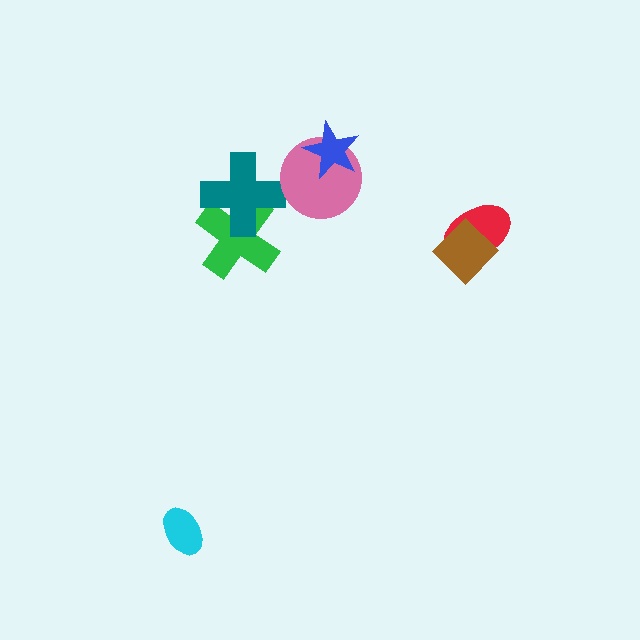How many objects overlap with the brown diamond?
1 object overlaps with the brown diamond.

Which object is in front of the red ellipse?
The brown diamond is in front of the red ellipse.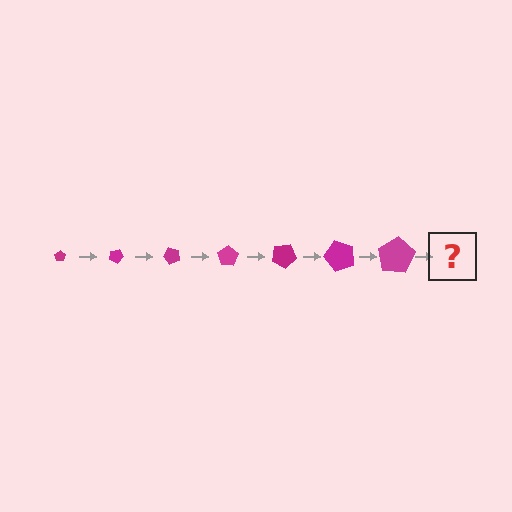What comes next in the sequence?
The next element should be a pentagon, larger than the previous one and rotated 175 degrees from the start.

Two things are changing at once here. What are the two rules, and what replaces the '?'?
The two rules are that the pentagon grows larger each step and it rotates 25 degrees each step. The '?' should be a pentagon, larger than the previous one and rotated 175 degrees from the start.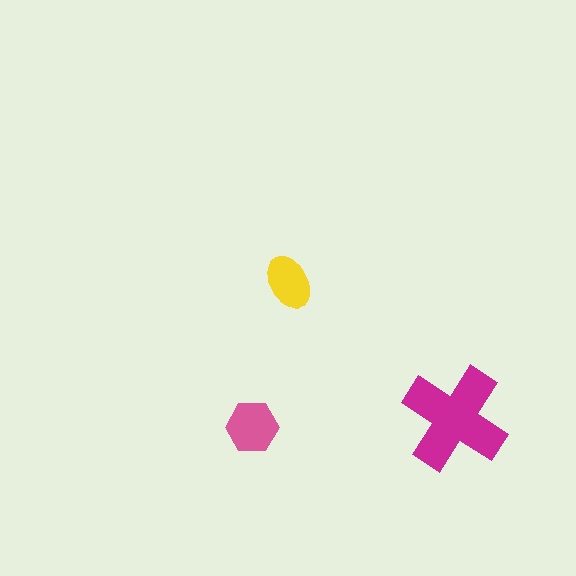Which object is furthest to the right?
The magenta cross is rightmost.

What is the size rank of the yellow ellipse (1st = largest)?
3rd.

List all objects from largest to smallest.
The magenta cross, the pink hexagon, the yellow ellipse.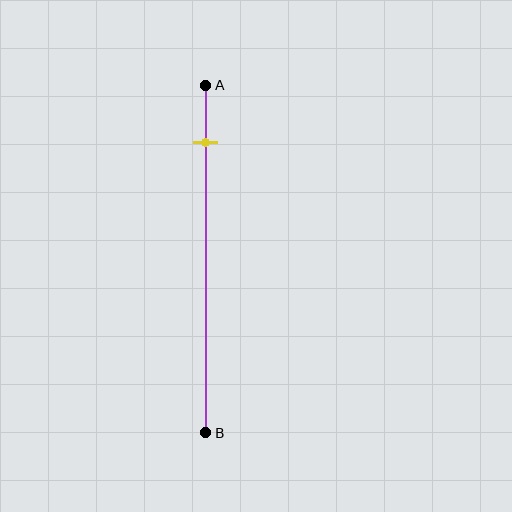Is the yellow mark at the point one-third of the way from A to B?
No, the mark is at about 15% from A, not at the 33% one-third point.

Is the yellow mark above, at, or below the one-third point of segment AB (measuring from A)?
The yellow mark is above the one-third point of segment AB.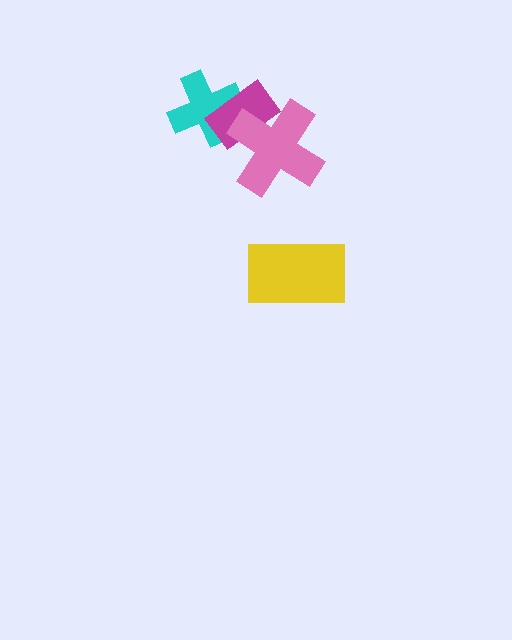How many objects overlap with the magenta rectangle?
2 objects overlap with the magenta rectangle.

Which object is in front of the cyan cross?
The magenta rectangle is in front of the cyan cross.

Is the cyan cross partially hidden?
Yes, it is partially covered by another shape.